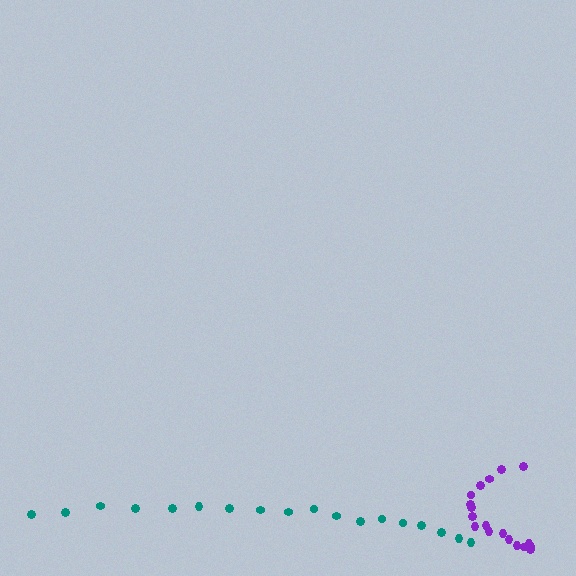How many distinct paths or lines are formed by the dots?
There are 2 distinct paths.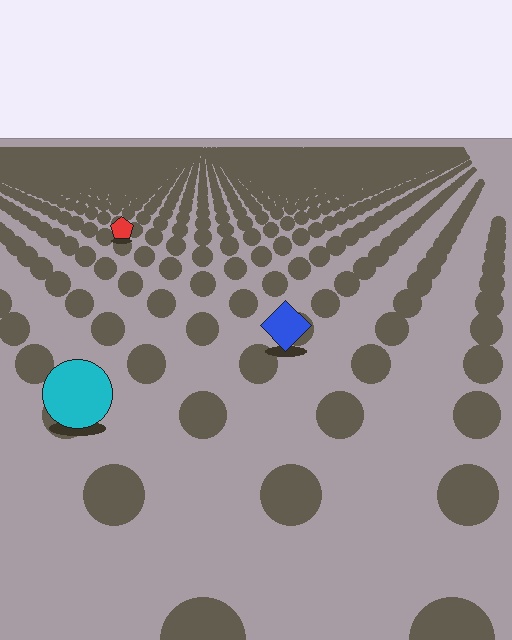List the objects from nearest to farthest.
From nearest to farthest: the cyan circle, the blue diamond, the red pentagon.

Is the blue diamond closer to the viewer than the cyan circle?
No. The cyan circle is closer — you can tell from the texture gradient: the ground texture is coarser near it.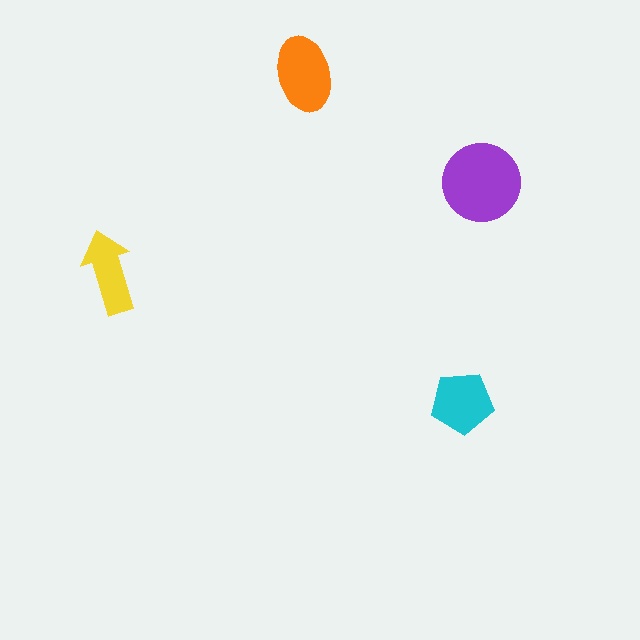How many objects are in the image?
There are 4 objects in the image.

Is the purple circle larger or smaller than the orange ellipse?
Larger.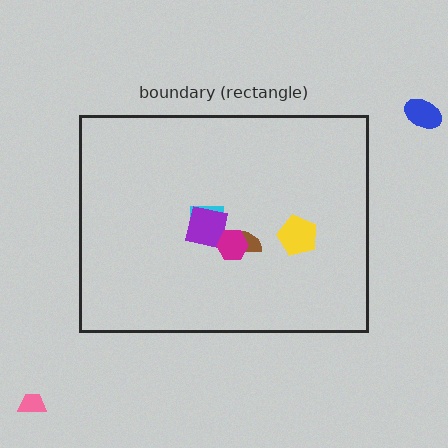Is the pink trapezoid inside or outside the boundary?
Outside.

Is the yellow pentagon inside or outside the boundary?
Inside.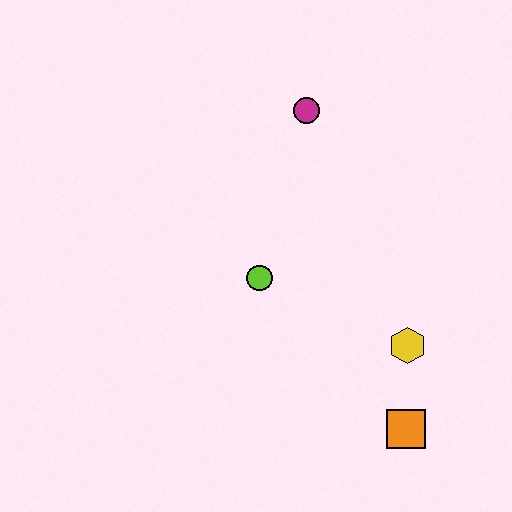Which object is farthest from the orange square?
The magenta circle is farthest from the orange square.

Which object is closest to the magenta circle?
The lime circle is closest to the magenta circle.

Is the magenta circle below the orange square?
No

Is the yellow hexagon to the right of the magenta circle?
Yes